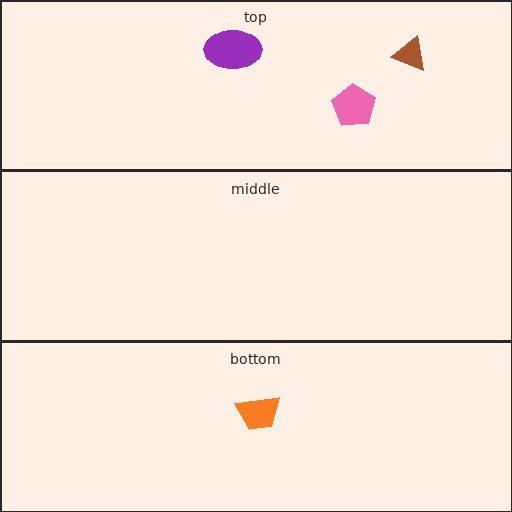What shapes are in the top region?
The purple ellipse, the brown triangle, the pink pentagon.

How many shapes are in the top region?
3.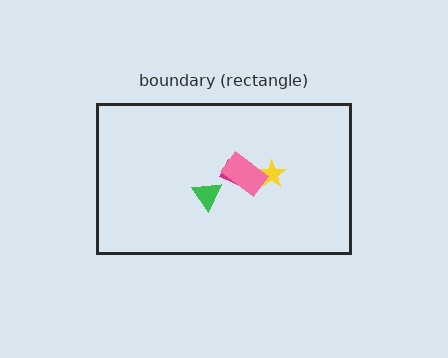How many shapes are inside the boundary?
4 inside, 0 outside.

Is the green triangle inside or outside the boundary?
Inside.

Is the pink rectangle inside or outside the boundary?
Inside.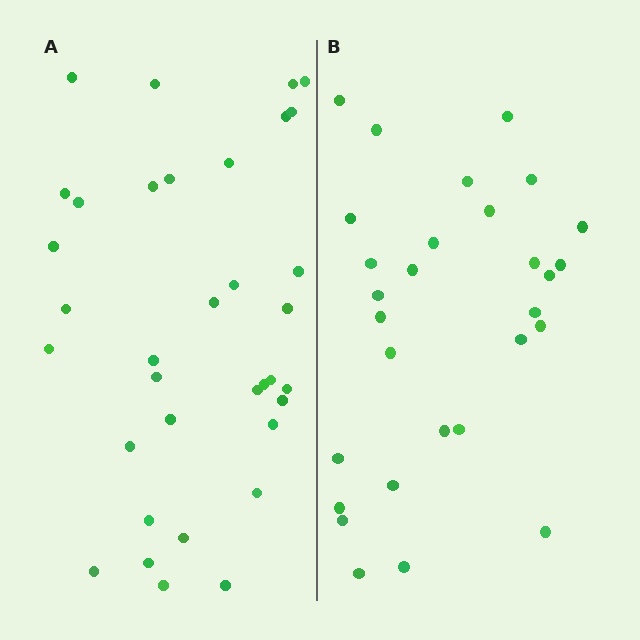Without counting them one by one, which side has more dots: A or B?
Region A (the left region) has more dots.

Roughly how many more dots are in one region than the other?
Region A has about 6 more dots than region B.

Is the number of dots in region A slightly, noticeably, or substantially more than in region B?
Region A has only slightly more — the two regions are fairly close. The ratio is roughly 1.2 to 1.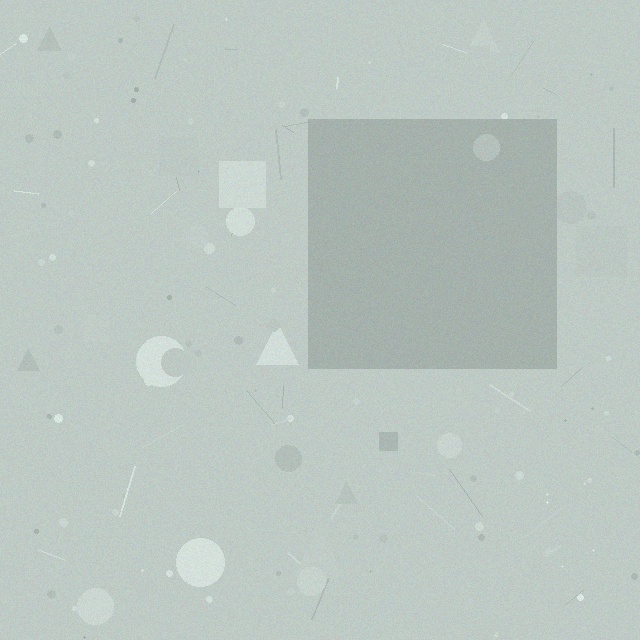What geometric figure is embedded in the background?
A square is embedded in the background.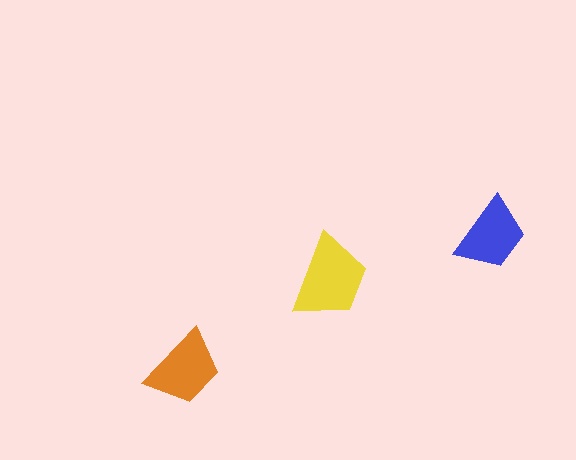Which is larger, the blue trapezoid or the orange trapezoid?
The orange one.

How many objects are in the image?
There are 3 objects in the image.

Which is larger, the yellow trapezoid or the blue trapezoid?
The yellow one.